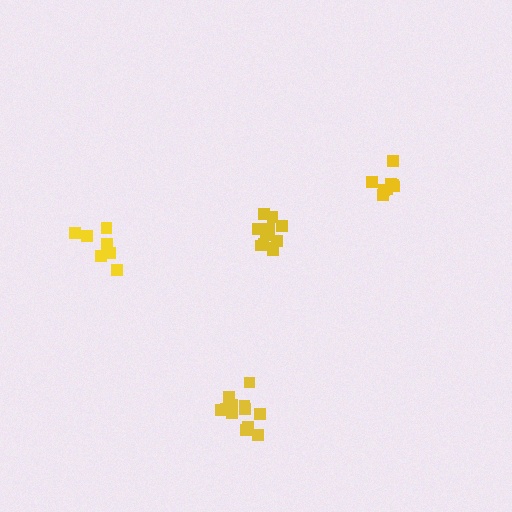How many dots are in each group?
Group 1: 11 dots, Group 2: 7 dots, Group 3: 8 dots, Group 4: 12 dots (38 total).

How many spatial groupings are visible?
There are 4 spatial groupings.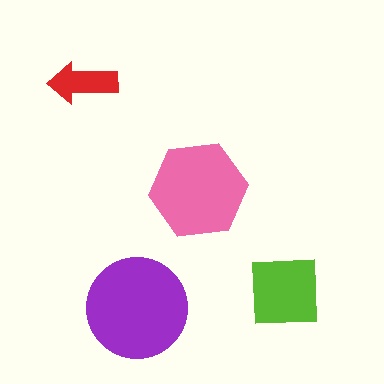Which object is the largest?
The purple circle.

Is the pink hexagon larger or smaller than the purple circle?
Smaller.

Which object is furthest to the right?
The lime square is rightmost.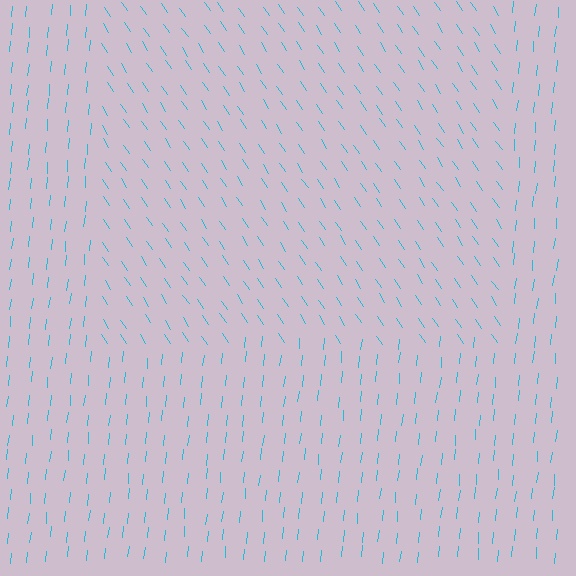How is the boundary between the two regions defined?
The boundary is defined purely by a change in line orientation (approximately 39 degrees difference). All lines are the same color and thickness.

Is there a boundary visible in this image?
Yes, there is a texture boundary formed by a change in line orientation.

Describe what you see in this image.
The image is filled with small cyan line segments. A rectangle region in the image has lines oriented differently from the surrounding lines, creating a visible texture boundary.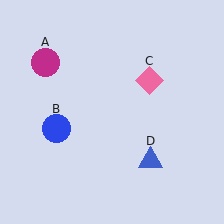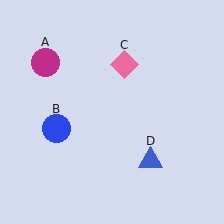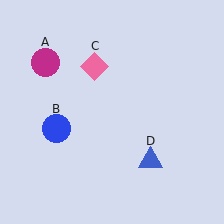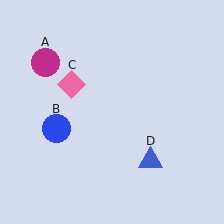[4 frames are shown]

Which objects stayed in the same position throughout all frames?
Magenta circle (object A) and blue circle (object B) and blue triangle (object D) remained stationary.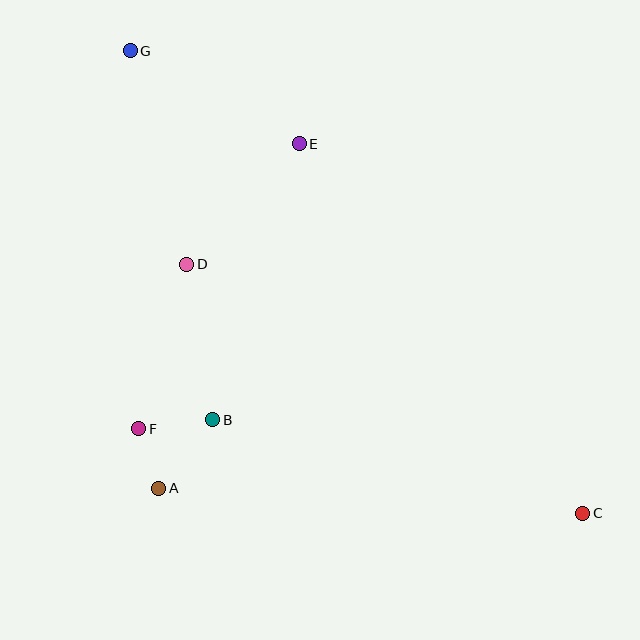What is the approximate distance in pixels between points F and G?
The distance between F and G is approximately 378 pixels.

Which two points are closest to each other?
Points A and F are closest to each other.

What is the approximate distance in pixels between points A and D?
The distance between A and D is approximately 226 pixels.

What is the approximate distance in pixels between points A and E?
The distance between A and E is approximately 372 pixels.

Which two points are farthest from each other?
Points C and G are farthest from each other.